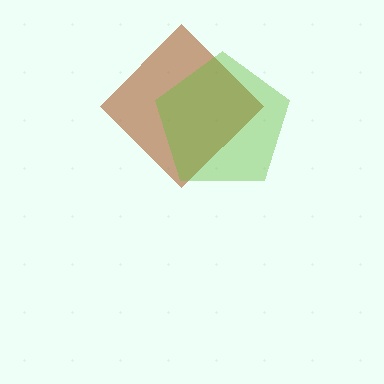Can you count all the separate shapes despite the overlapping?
Yes, there are 2 separate shapes.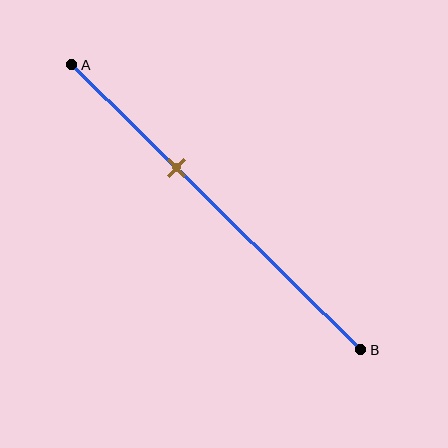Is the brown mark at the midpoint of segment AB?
No, the mark is at about 35% from A, not at the 50% midpoint.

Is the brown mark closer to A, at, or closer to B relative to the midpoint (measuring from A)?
The brown mark is closer to point A than the midpoint of segment AB.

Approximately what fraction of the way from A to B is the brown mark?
The brown mark is approximately 35% of the way from A to B.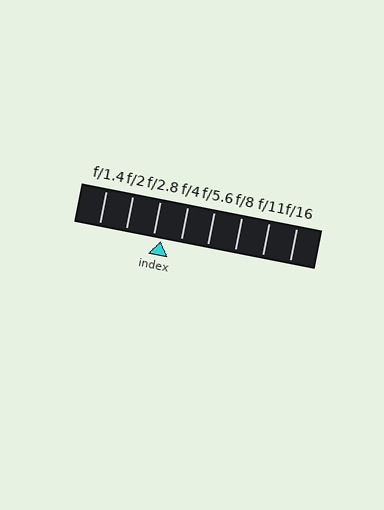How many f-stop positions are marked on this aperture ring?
There are 8 f-stop positions marked.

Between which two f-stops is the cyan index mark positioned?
The index mark is between f/2.8 and f/4.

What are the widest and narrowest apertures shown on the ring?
The widest aperture shown is f/1.4 and the narrowest is f/16.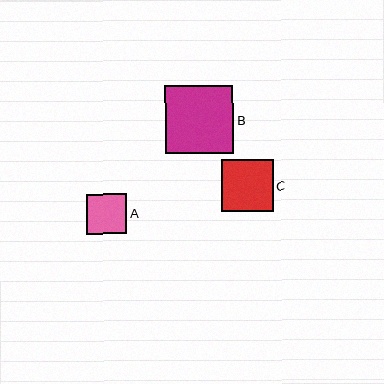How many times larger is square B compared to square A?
Square B is approximately 1.7 times the size of square A.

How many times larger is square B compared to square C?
Square B is approximately 1.3 times the size of square C.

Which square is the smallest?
Square A is the smallest with a size of approximately 40 pixels.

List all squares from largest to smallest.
From largest to smallest: B, C, A.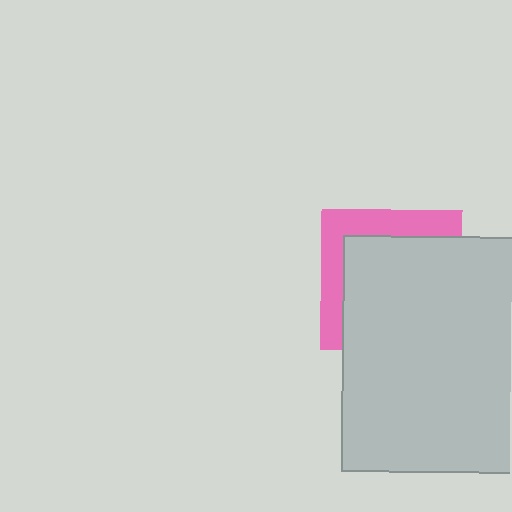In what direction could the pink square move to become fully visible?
The pink square could move toward the upper-left. That would shift it out from behind the light gray rectangle entirely.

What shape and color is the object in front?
The object in front is a light gray rectangle.